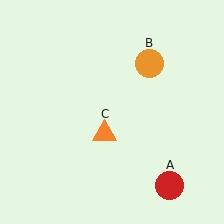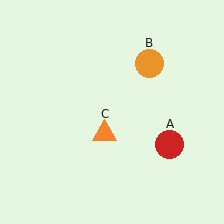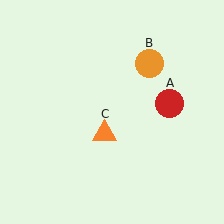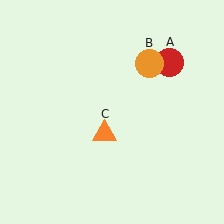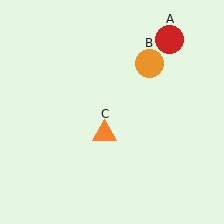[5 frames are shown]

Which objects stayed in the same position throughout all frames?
Orange circle (object B) and orange triangle (object C) remained stationary.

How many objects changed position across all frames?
1 object changed position: red circle (object A).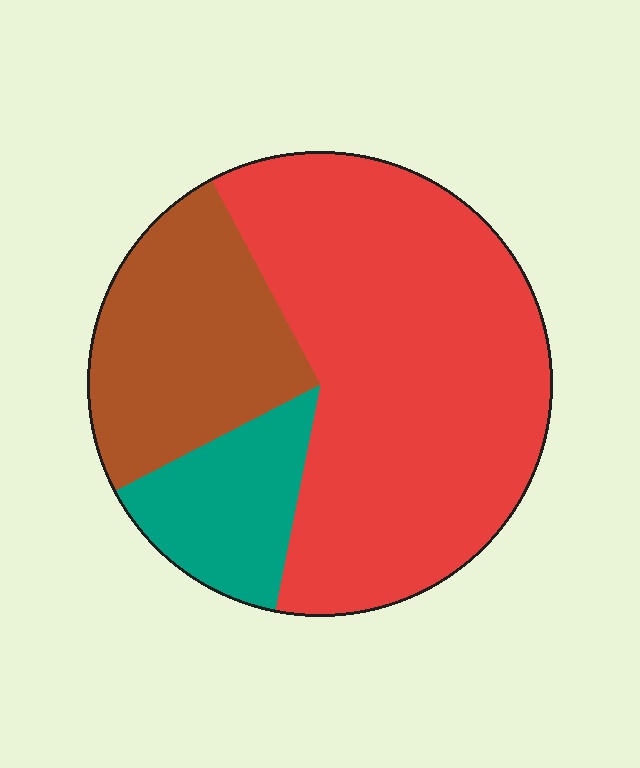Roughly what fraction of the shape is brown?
Brown takes up about one quarter (1/4) of the shape.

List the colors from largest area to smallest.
From largest to smallest: red, brown, teal.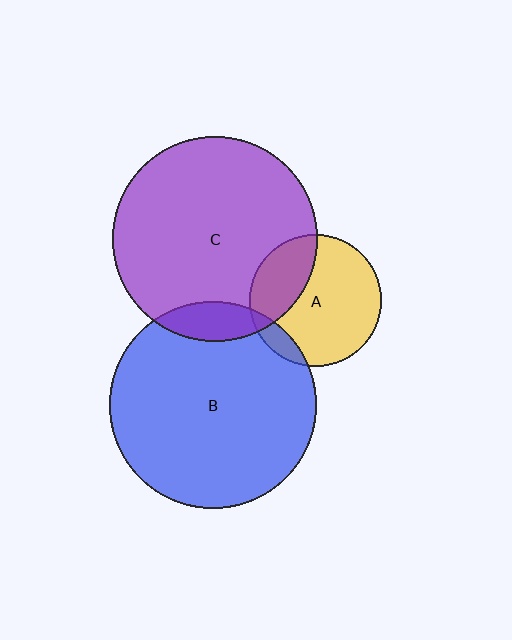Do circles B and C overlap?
Yes.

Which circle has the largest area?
Circle B (blue).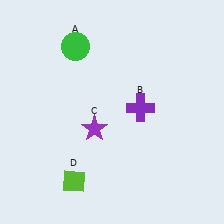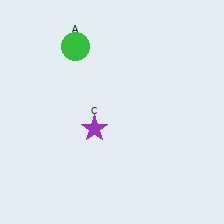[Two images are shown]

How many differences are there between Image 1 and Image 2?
There are 2 differences between the two images.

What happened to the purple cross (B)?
The purple cross (B) was removed in Image 2. It was in the top-right area of Image 1.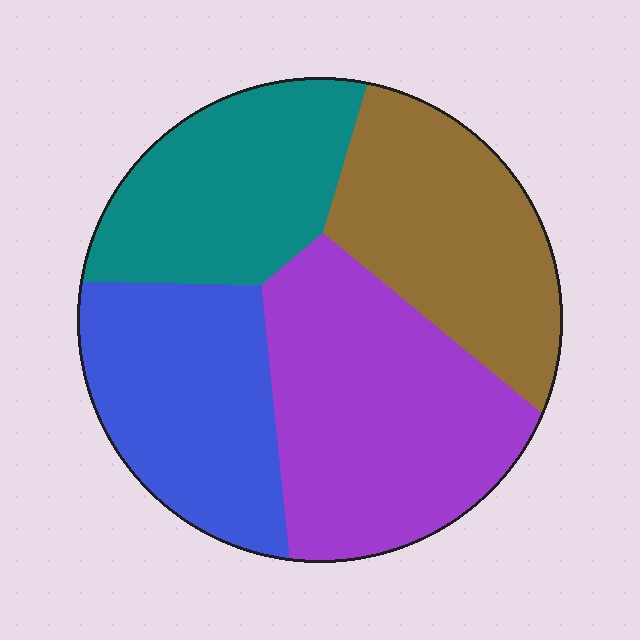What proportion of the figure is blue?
Blue covers around 25% of the figure.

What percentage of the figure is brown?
Brown takes up about one quarter (1/4) of the figure.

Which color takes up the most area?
Purple, at roughly 30%.